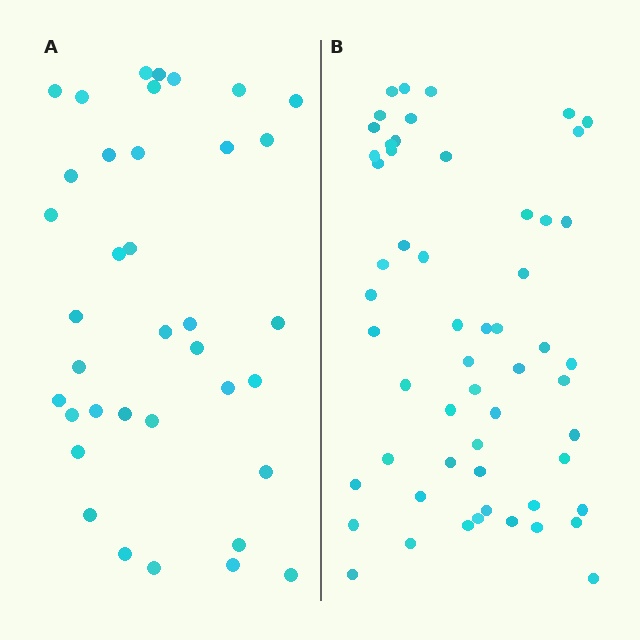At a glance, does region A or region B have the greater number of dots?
Region B (the right region) has more dots.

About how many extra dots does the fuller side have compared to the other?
Region B has approximately 20 more dots than region A.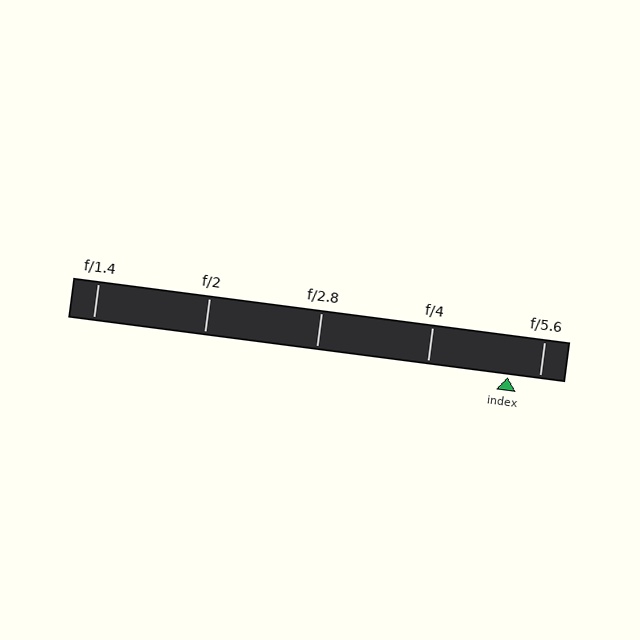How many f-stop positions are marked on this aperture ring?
There are 5 f-stop positions marked.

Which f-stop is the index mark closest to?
The index mark is closest to f/5.6.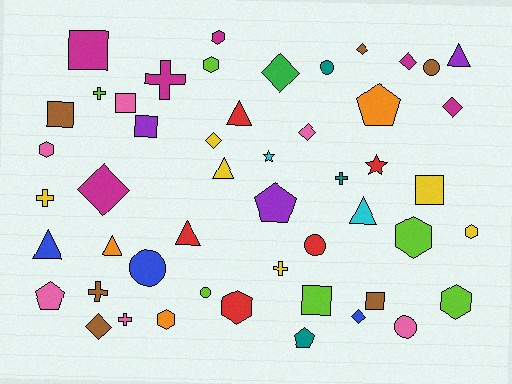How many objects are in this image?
There are 50 objects.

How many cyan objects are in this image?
There are 2 cyan objects.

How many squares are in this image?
There are 7 squares.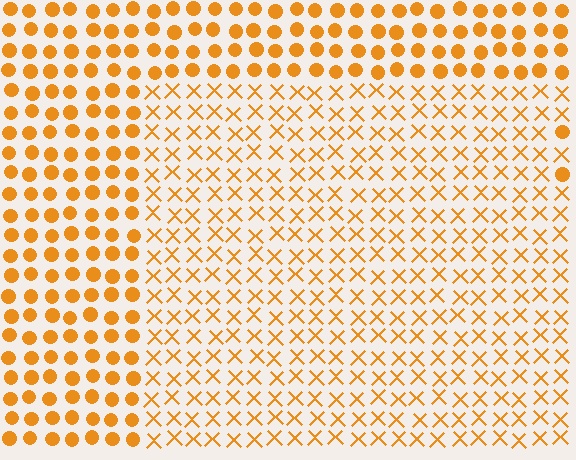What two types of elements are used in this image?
The image uses X marks inside the rectangle region and circles outside it.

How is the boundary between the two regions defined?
The boundary is defined by a change in element shape: X marks inside vs. circles outside. All elements share the same color and spacing.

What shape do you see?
I see a rectangle.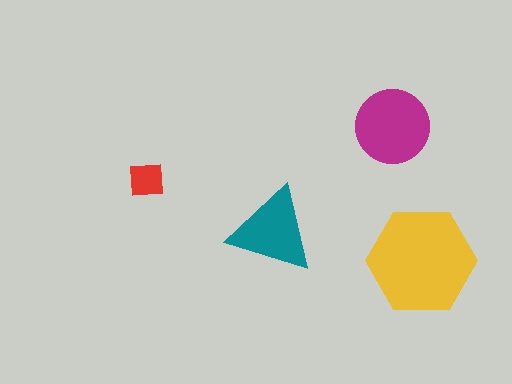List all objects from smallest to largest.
The red square, the teal triangle, the magenta circle, the yellow hexagon.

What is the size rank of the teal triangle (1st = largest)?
3rd.